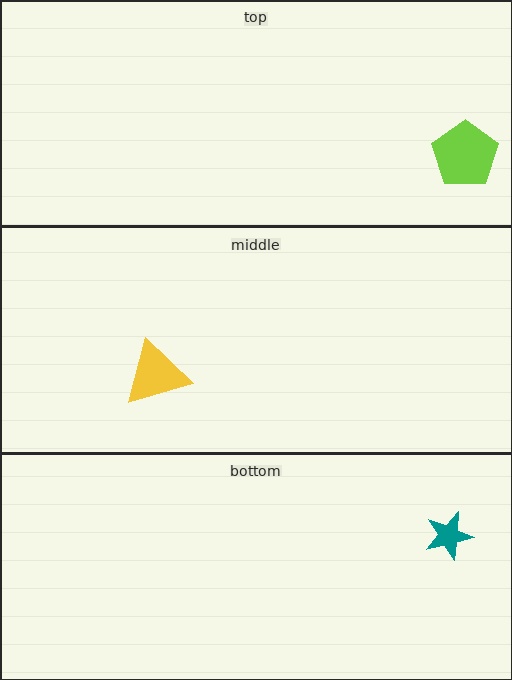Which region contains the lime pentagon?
The top region.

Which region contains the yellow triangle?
The middle region.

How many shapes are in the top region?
1.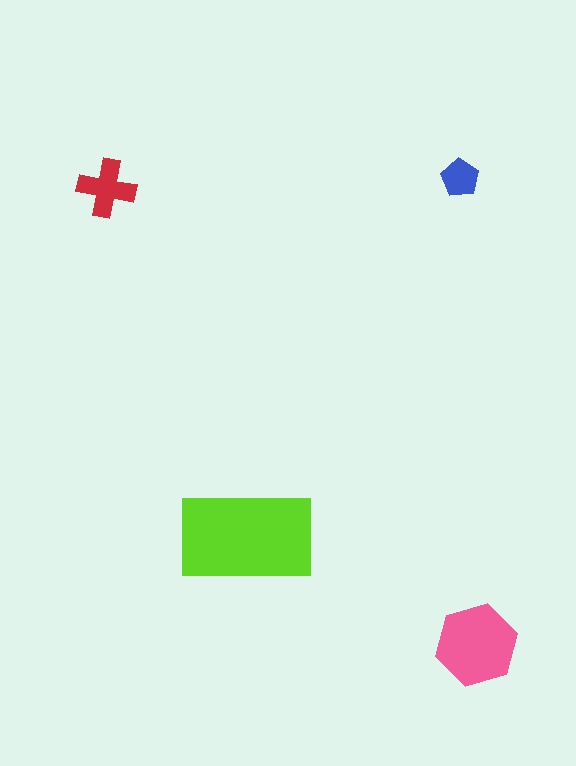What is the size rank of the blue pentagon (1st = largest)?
4th.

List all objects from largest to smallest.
The lime rectangle, the pink hexagon, the red cross, the blue pentagon.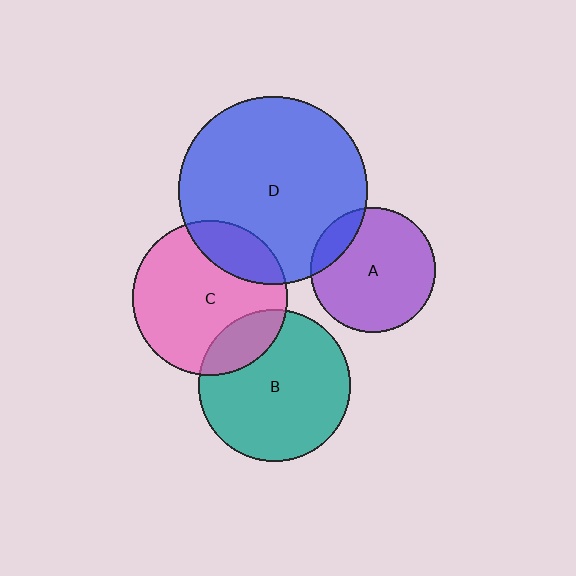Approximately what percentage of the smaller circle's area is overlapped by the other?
Approximately 20%.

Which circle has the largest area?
Circle D (blue).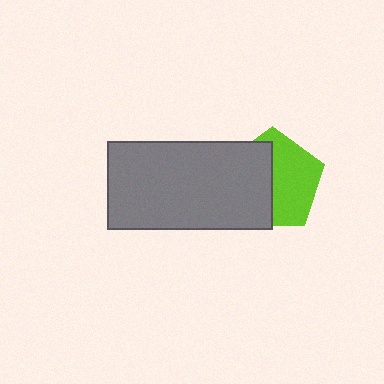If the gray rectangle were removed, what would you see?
You would see the complete lime pentagon.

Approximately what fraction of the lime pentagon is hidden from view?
Roughly 49% of the lime pentagon is hidden behind the gray rectangle.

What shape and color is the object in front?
The object in front is a gray rectangle.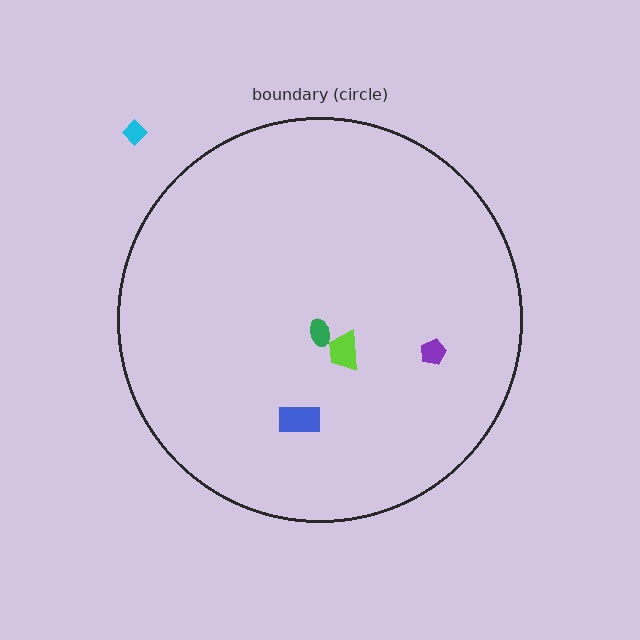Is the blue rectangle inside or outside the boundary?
Inside.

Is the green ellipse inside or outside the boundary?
Inside.